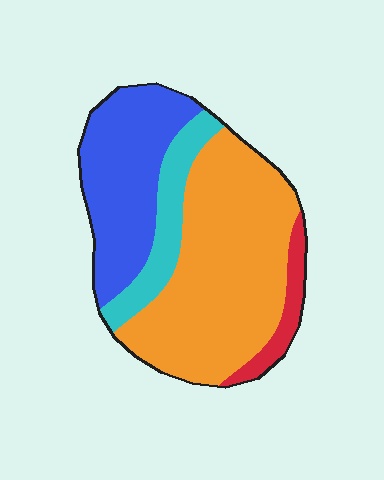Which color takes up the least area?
Red, at roughly 5%.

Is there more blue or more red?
Blue.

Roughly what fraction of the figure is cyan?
Cyan takes up about one eighth (1/8) of the figure.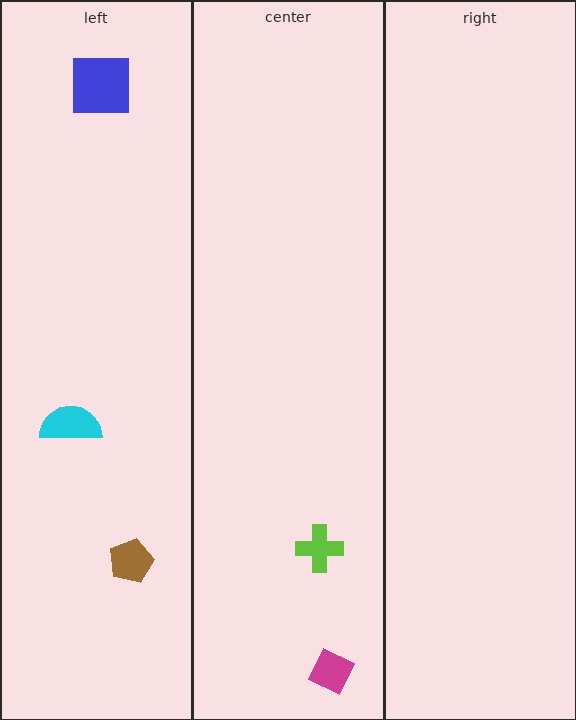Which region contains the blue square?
The left region.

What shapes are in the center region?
The magenta diamond, the lime cross.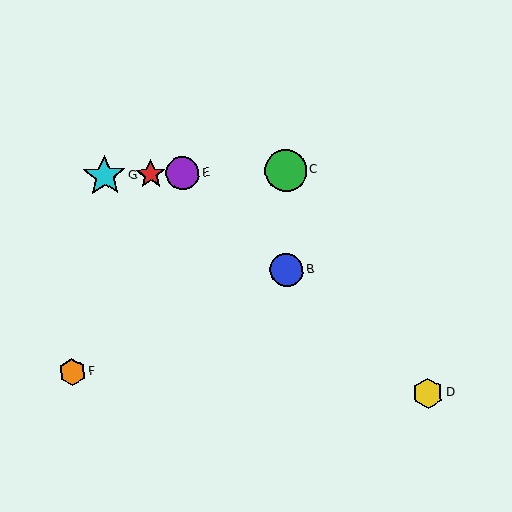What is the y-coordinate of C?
Object C is at y≈170.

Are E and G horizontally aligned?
Yes, both are at y≈173.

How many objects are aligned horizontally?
4 objects (A, C, E, G) are aligned horizontally.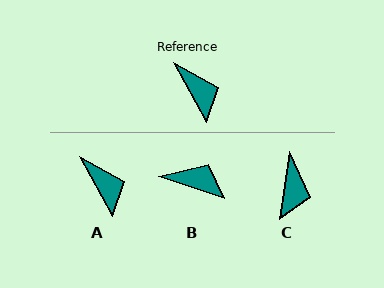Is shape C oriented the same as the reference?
No, it is off by about 37 degrees.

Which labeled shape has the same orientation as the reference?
A.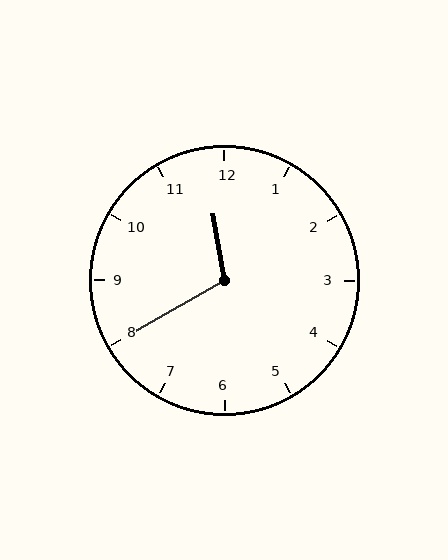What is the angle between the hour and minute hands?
Approximately 110 degrees.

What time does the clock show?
11:40.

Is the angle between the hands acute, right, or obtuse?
It is obtuse.